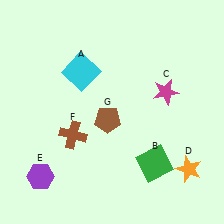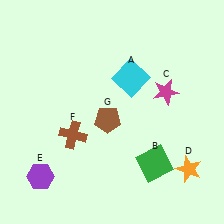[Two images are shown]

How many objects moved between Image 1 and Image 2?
1 object moved between the two images.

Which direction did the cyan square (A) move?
The cyan square (A) moved right.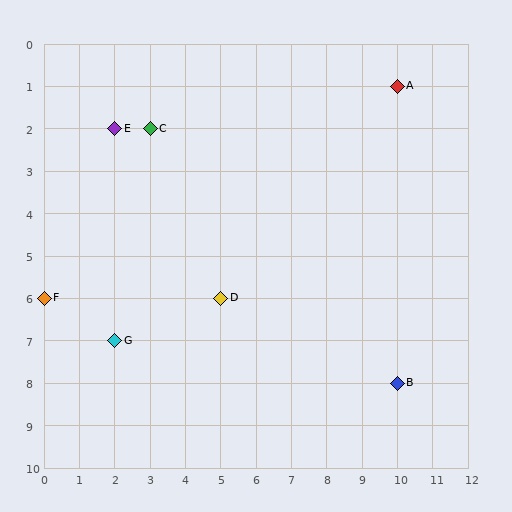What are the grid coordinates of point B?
Point B is at grid coordinates (10, 8).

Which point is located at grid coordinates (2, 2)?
Point E is at (2, 2).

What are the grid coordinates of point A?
Point A is at grid coordinates (10, 1).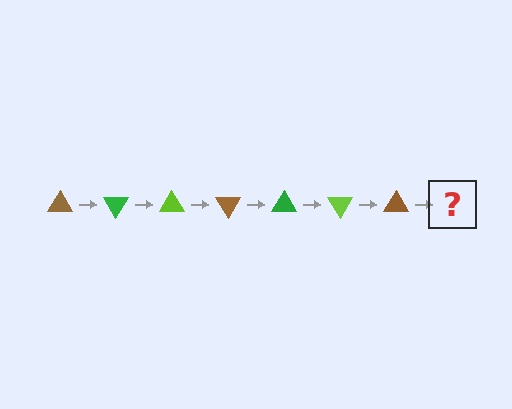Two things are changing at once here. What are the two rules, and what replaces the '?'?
The two rules are that it rotates 60 degrees each step and the color cycles through brown, green, and lime. The '?' should be a green triangle, rotated 420 degrees from the start.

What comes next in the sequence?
The next element should be a green triangle, rotated 420 degrees from the start.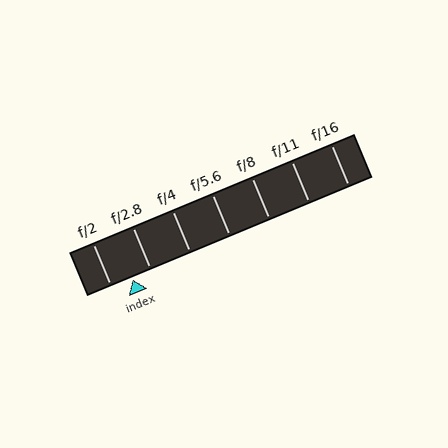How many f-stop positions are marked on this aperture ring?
There are 7 f-stop positions marked.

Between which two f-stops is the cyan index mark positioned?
The index mark is between f/2 and f/2.8.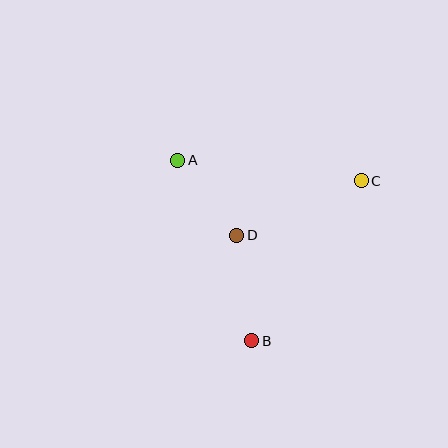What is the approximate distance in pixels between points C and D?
The distance between C and D is approximately 136 pixels.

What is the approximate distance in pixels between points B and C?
The distance between B and C is approximately 194 pixels.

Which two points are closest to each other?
Points A and D are closest to each other.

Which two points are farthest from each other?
Points A and B are farthest from each other.